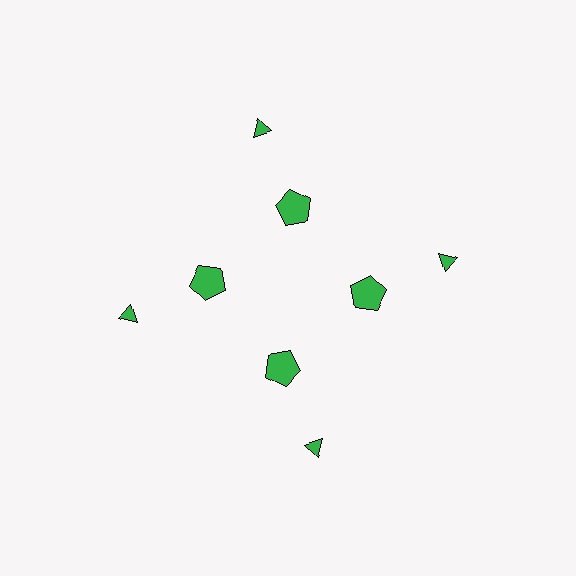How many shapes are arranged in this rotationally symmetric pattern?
There are 8 shapes, arranged in 4 groups of 2.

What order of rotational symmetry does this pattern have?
This pattern has 4-fold rotational symmetry.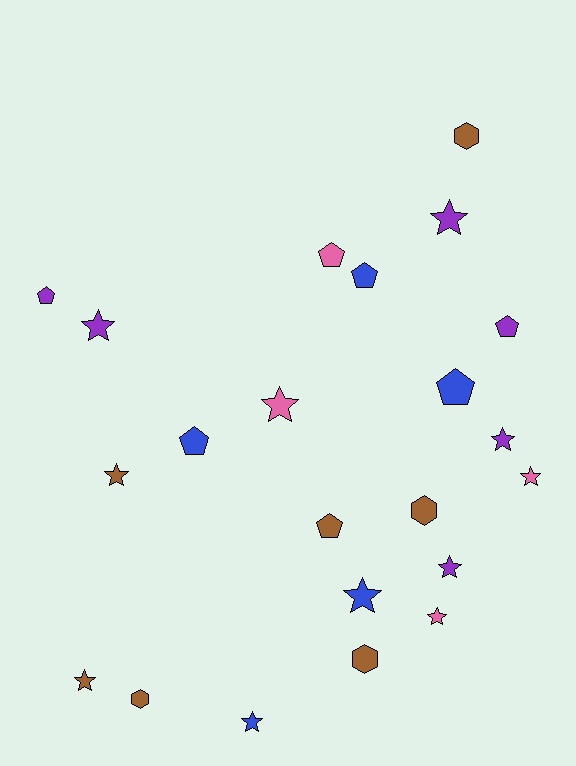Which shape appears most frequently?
Star, with 11 objects.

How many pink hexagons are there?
There are no pink hexagons.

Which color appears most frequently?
Brown, with 7 objects.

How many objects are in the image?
There are 22 objects.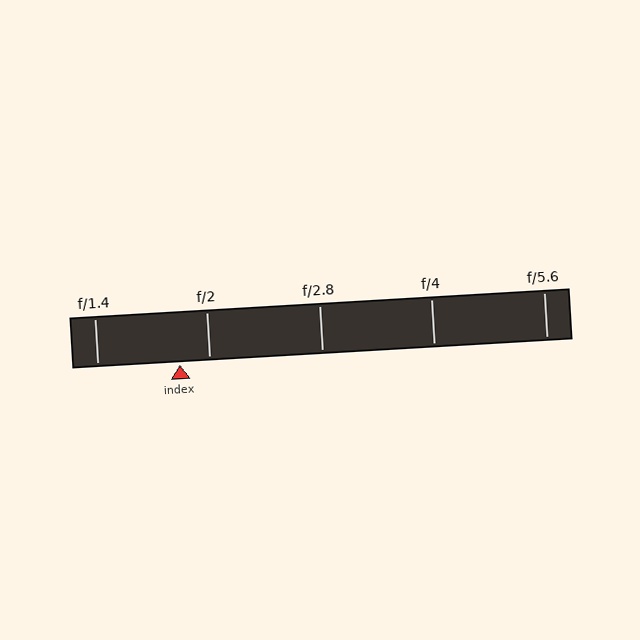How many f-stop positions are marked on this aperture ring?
There are 5 f-stop positions marked.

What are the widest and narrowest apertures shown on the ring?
The widest aperture shown is f/1.4 and the narrowest is f/5.6.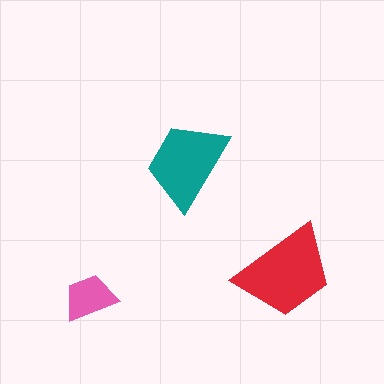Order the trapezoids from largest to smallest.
the red one, the teal one, the pink one.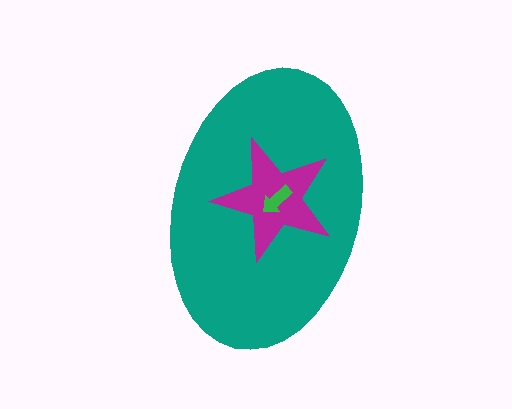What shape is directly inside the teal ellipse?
The magenta star.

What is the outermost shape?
The teal ellipse.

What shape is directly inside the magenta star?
The green arrow.